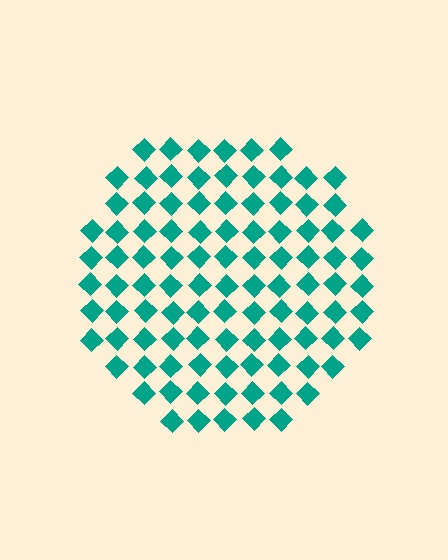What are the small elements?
The small elements are diamonds.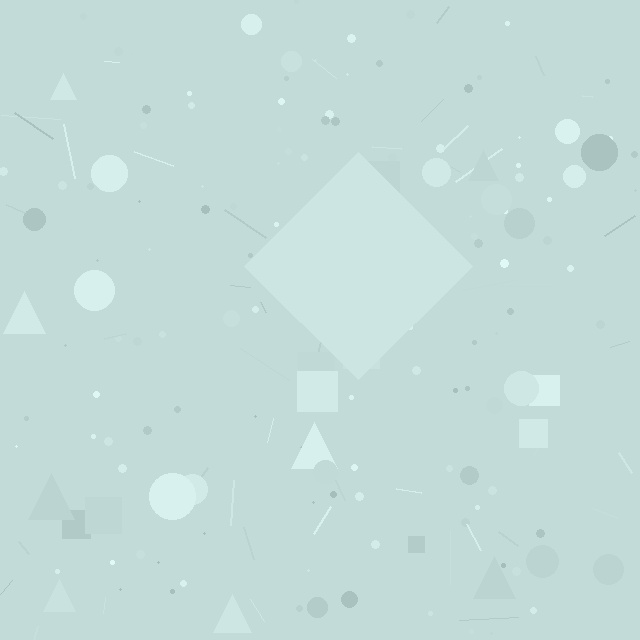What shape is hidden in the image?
A diamond is hidden in the image.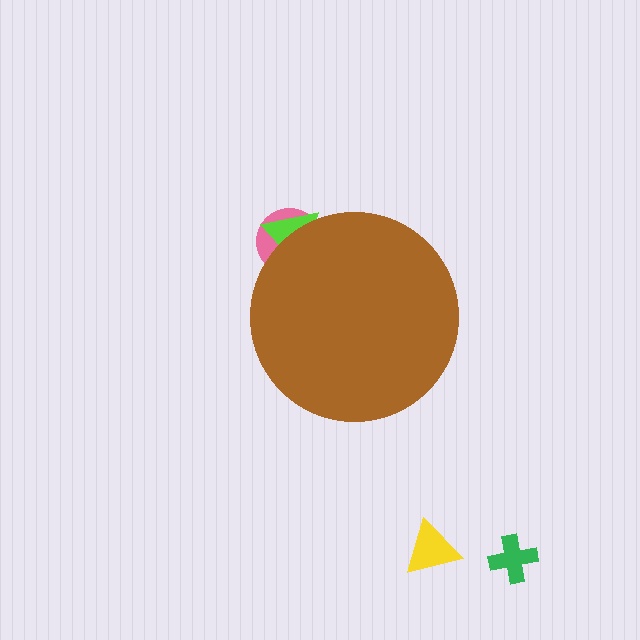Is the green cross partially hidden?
No, the green cross is fully visible.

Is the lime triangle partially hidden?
Yes, the lime triangle is partially hidden behind the brown circle.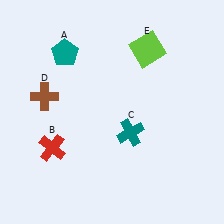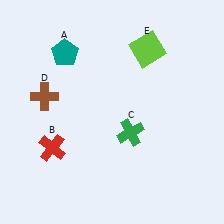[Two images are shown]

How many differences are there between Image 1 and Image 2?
There is 1 difference between the two images.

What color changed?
The cross (C) changed from teal in Image 1 to green in Image 2.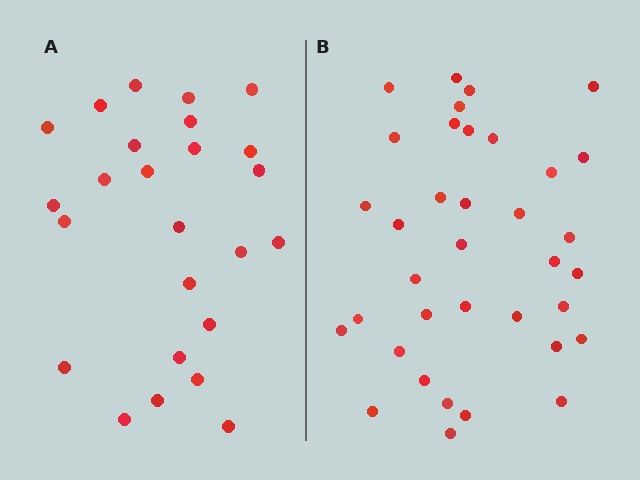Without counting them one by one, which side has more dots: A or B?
Region B (the right region) has more dots.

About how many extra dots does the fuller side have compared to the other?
Region B has roughly 12 or so more dots than region A.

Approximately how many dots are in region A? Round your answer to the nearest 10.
About 20 dots. (The exact count is 25, which rounds to 20.)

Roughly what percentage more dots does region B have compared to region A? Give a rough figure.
About 45% more.